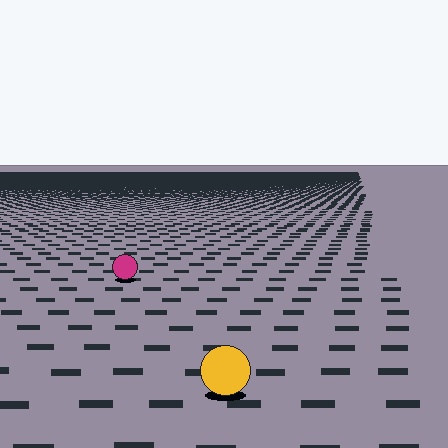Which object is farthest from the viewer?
The magenta circle is farthest from the viewer. It appears smaller and the ground texture around it is denser.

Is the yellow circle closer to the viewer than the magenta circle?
Yes. The yellow circle is closer — you can tell from the texture gradient: the ground texture is coarser near it.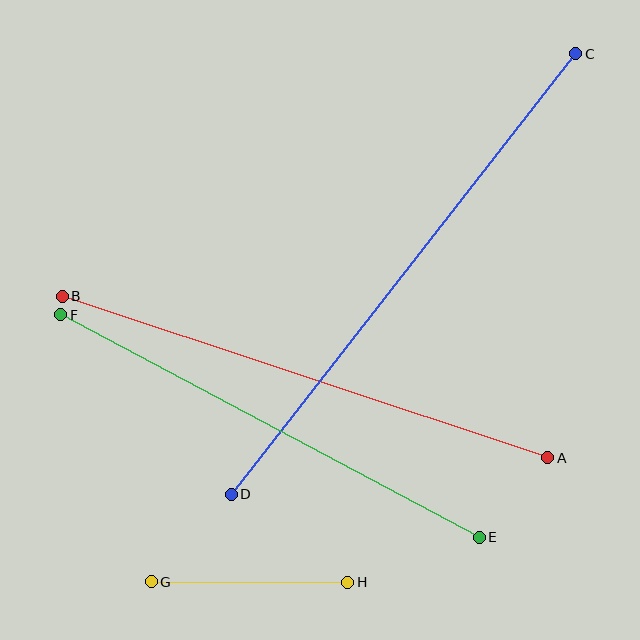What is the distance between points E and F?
The distance is approximately 474 pixels.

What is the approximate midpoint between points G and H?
The midpoint is at approximately (250, 582) pixels.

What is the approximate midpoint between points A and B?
The midpoint is at approximately (305, 377) pixels.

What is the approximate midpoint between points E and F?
The midpoint is at approximately (270, 426) pixels.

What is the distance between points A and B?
The distance is approximately 512 pixels.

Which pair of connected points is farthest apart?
Points C and D are farthest apart.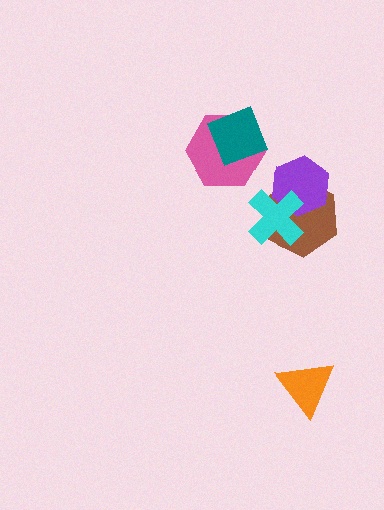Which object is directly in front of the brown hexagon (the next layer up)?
The purple hexagon is directly in front of the brown hexagon.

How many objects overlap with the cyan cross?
2 objects overlap with the cyan cross.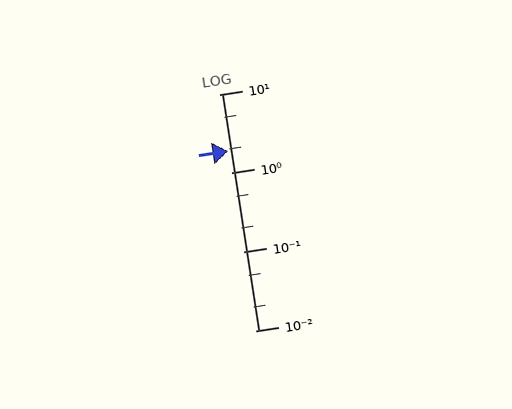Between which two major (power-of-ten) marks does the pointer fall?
The pointer is between 1 and 10.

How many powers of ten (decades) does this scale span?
The scale spans 3 decades, from 0.01 to 10.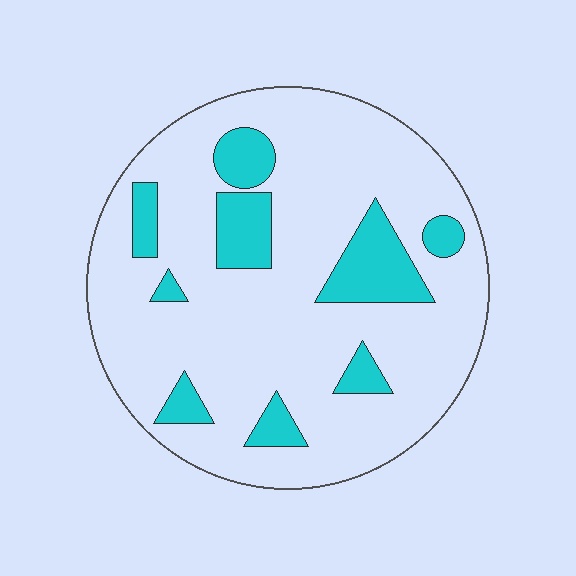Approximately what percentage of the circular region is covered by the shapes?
Approximately 20%.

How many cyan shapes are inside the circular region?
9.